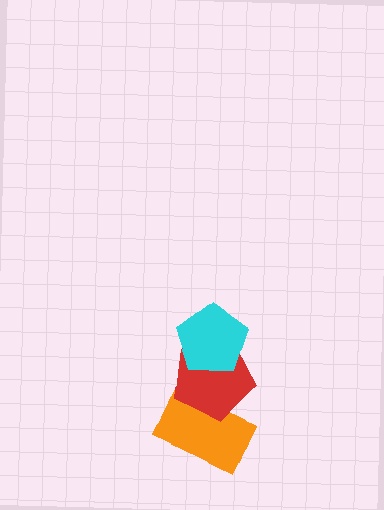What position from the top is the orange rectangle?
The orange rectangle is 3rd from the top.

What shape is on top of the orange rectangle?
The red pentagon is on top of the orange rectangle.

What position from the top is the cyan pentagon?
The cyan pentagon is 1st from the top.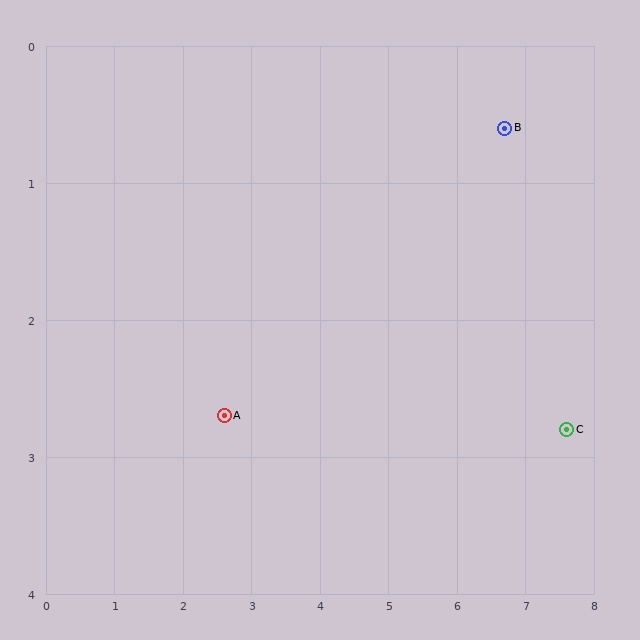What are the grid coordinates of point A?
Point A is at approximately (2.6, 2.7).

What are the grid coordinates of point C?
Point C is at approximately (7.6, 2.8).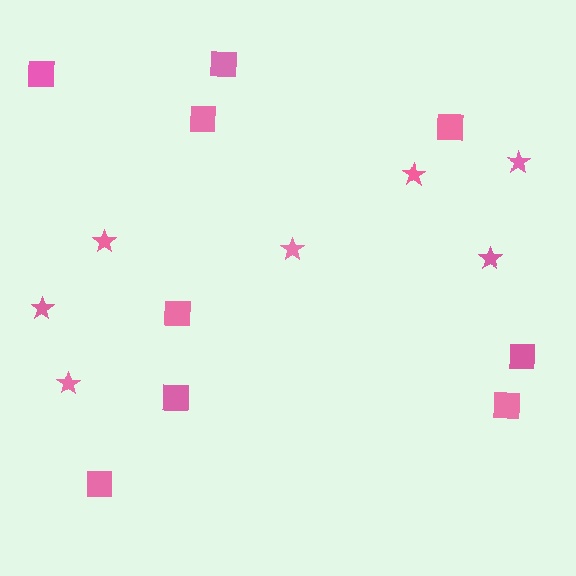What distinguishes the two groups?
There are 2 groups: one group of stars (7) and one group of squares (9).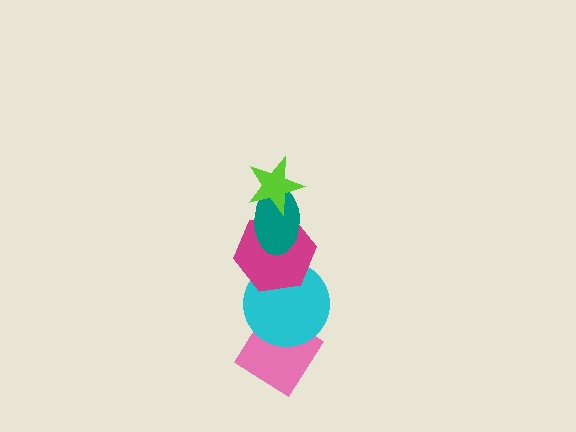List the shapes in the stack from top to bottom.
From top to bottom: the lime star, the teal ellipse, the magenta hexagon, the cyan circle, the pink diamond.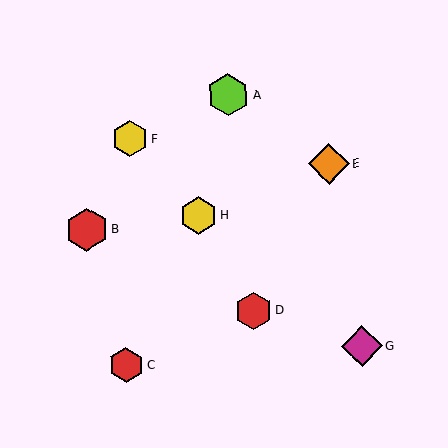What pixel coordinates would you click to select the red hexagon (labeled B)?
Click at (87, 230) to select the red hexagon B.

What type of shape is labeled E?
Shape E is an orange diamond.